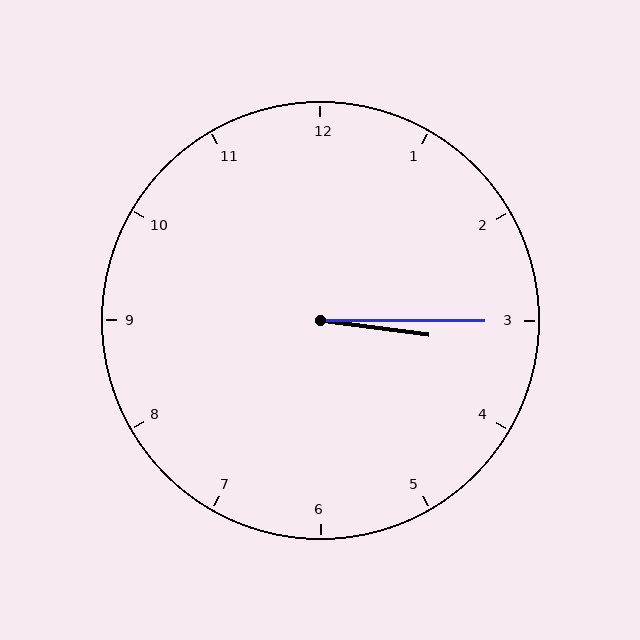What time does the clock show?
3:15.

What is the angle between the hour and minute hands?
Approximately 8 degrees.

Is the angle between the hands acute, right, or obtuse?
It is acute.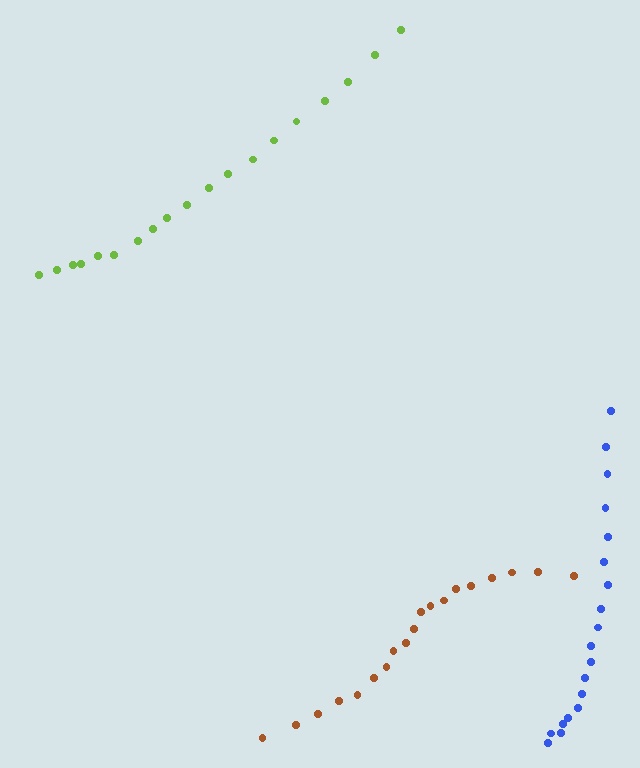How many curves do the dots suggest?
There are 3 distinct paths.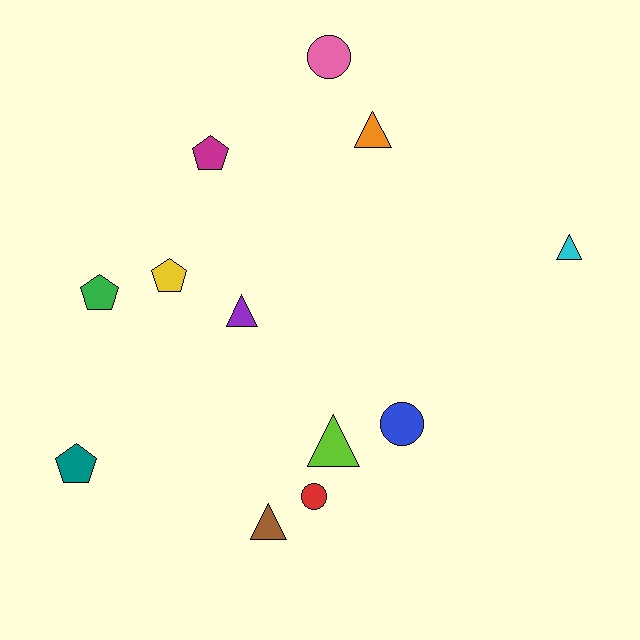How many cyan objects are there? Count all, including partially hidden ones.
There is 1 cyan object.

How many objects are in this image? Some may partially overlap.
There are 12 objects.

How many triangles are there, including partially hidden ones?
There are 5 triangles.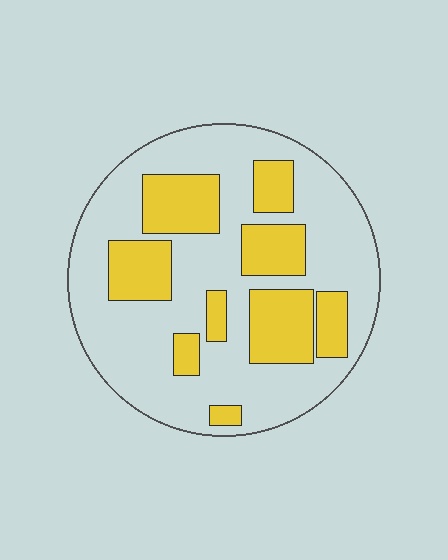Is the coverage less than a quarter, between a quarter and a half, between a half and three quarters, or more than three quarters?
Between a quarter and a half.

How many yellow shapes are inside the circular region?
9.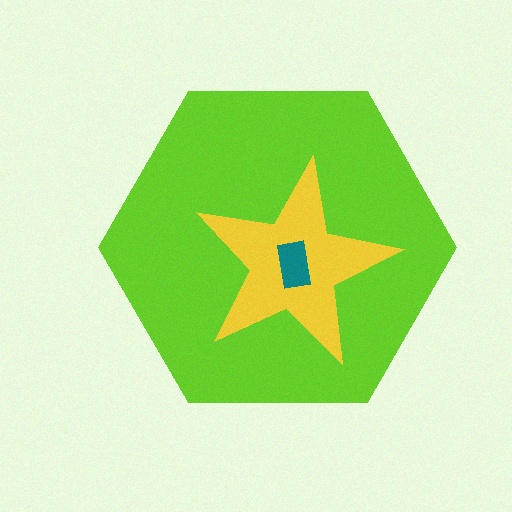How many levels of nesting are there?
3.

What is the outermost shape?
The lime hexagon.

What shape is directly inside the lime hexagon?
The yellow star.